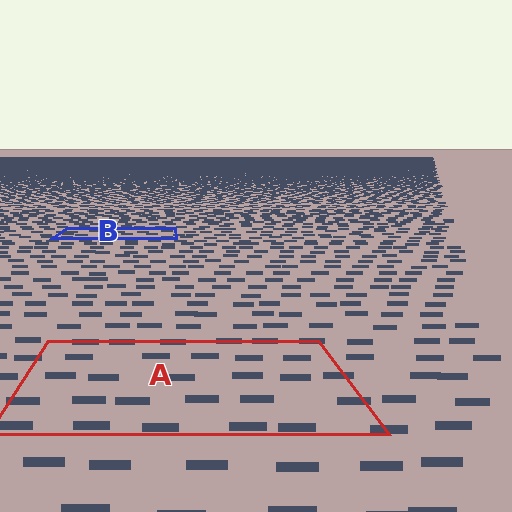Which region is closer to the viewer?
Region A is closer. The texture elements there are larger and more spread out.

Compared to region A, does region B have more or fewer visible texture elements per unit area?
Region B has more texture elements per unit area — they are packed more densely because it is farther away.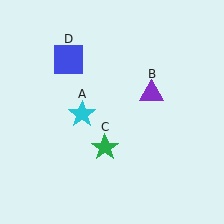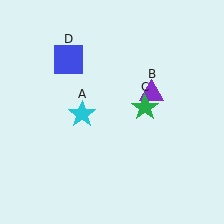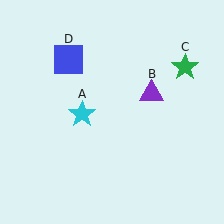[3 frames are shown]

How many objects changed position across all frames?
1 object changed position: green star (object C).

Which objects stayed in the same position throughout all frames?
Cyan star (object A) and purple triangle (object B) and blue square (object D) remained stationary.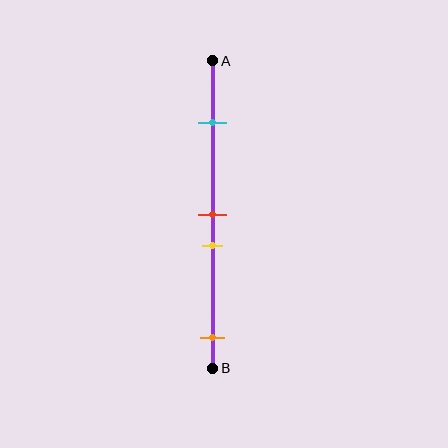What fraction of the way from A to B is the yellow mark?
The yellow mark is approximately 60% (0.6) of the way from A to B.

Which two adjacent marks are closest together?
The red and yellow marks are the closest adjacent pair.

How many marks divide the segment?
There are 4 marks dividing the segment.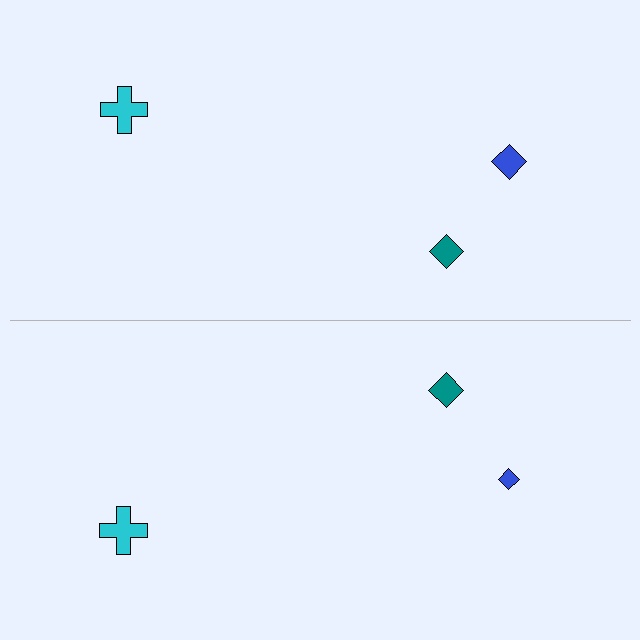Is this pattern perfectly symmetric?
No, the pattern is not perfectly symmetric. The blue diamond on the bottom side has a different size than its mirror counterpart.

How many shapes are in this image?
There are 6 shapes in this image.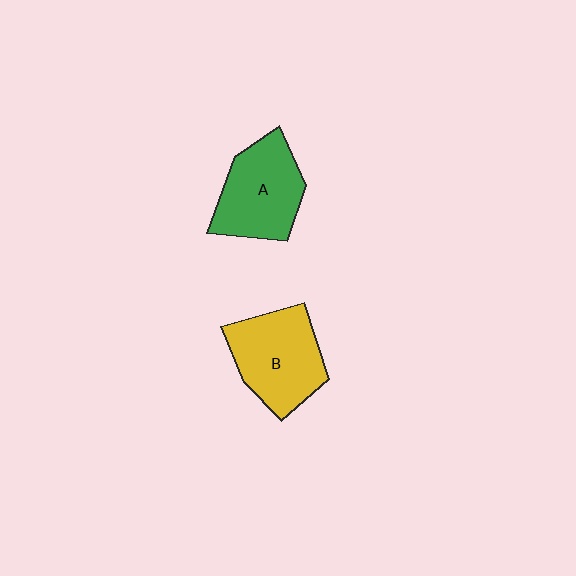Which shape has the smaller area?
Shape A (green).